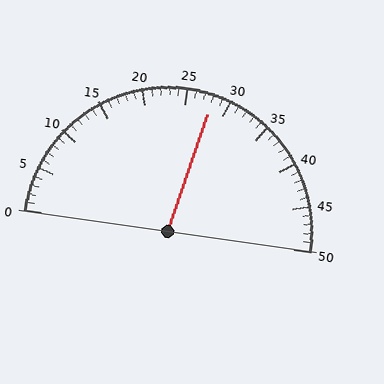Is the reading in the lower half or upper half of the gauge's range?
The reading is in the upper half of the range (0 to 50).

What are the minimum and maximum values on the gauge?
The gauge ranges from 0 to 50.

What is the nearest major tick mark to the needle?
The nearest major tick mark is 30.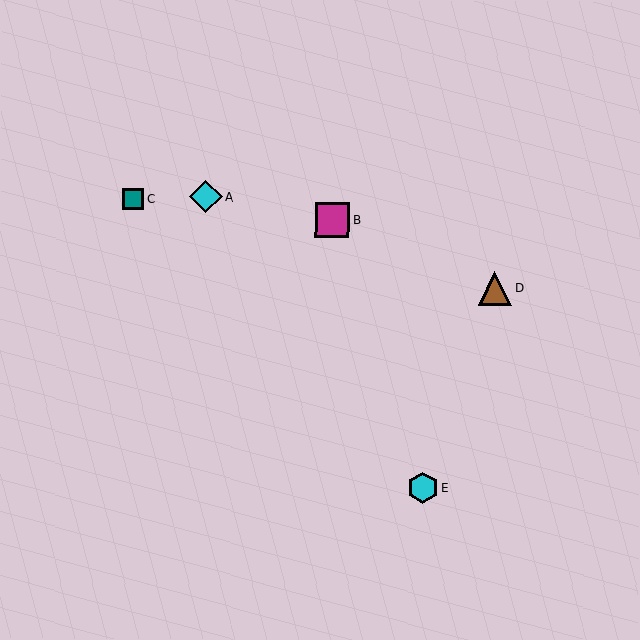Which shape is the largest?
The magenta square (labeled B) is the largest.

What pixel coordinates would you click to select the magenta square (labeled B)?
Click at (332, 220) to select the magenta square B.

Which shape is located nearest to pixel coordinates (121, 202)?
The teal square (labeled C) at (133, 199) is nearest to that location.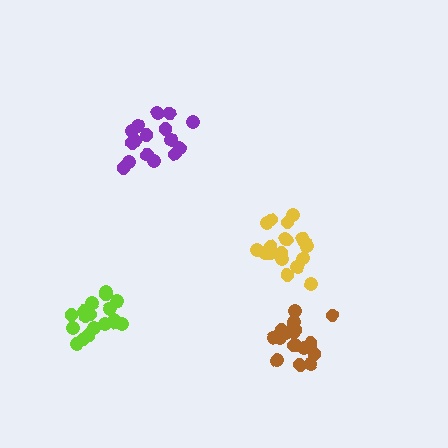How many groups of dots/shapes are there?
There are 4 groups.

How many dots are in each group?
Group 1: 20 dots, Group 2: 19 dots, Group 3: 18 dots, Group 4: 16 dots (73 total).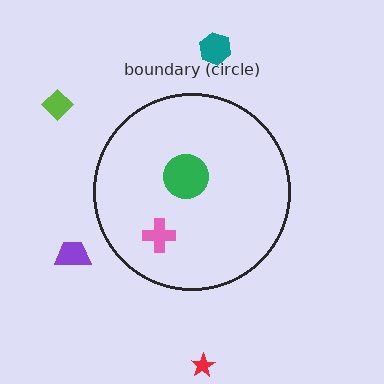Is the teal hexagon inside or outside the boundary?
Outside.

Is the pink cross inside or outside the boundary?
Inside.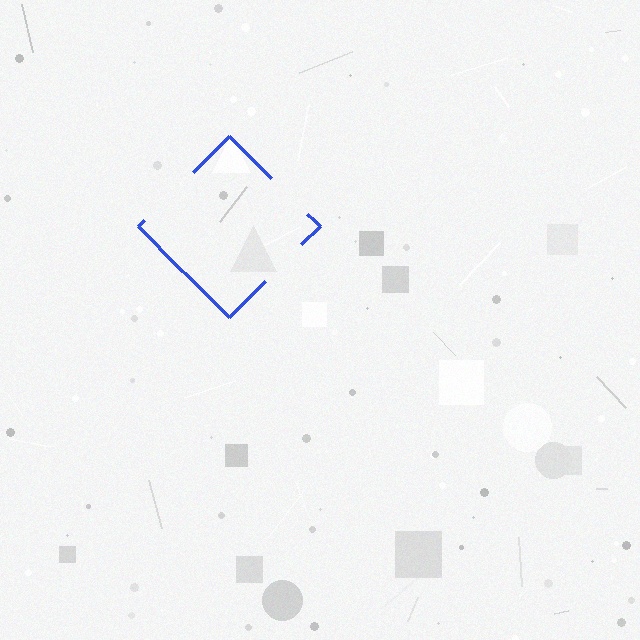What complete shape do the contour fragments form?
The contour fragments form a diamond.